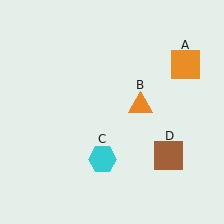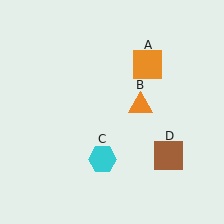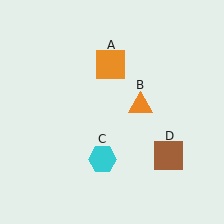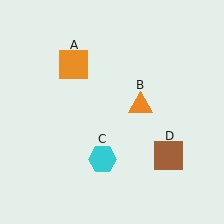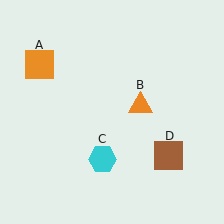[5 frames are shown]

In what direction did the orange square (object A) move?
The orange square (object A) moved left.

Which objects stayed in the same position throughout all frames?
Orange triangle (object B) and cyan hexagon (object C) and brown square (object D) remained stationary.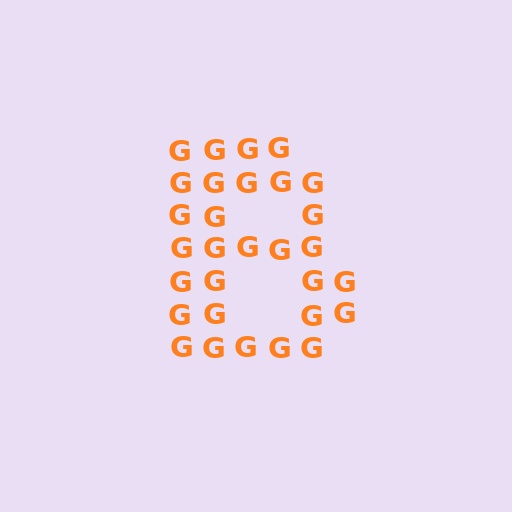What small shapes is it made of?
It is made of small letter G's.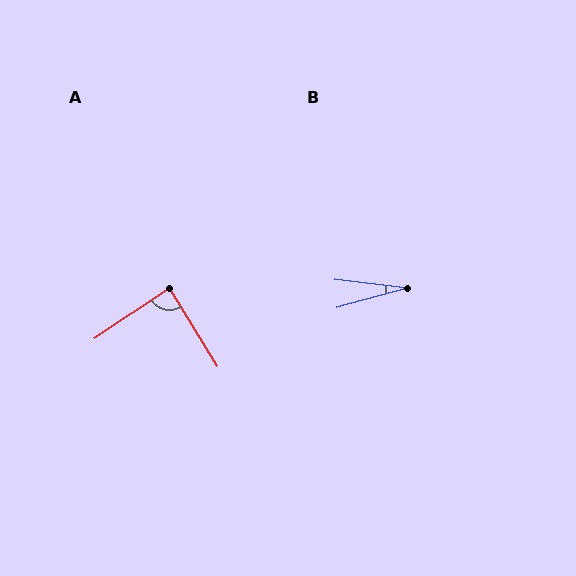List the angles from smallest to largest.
B (22°), A (88°).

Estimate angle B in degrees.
Approximately 22 degrees.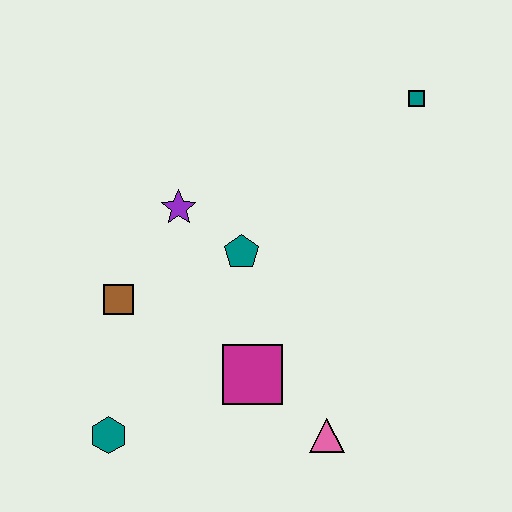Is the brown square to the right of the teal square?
No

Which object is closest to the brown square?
The purple star is closest to the brown square.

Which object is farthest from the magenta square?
The teal square is farthest from the magenta square.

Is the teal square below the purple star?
No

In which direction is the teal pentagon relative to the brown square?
The teal pentagon is to the right of the brown square.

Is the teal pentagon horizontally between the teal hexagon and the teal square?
Yes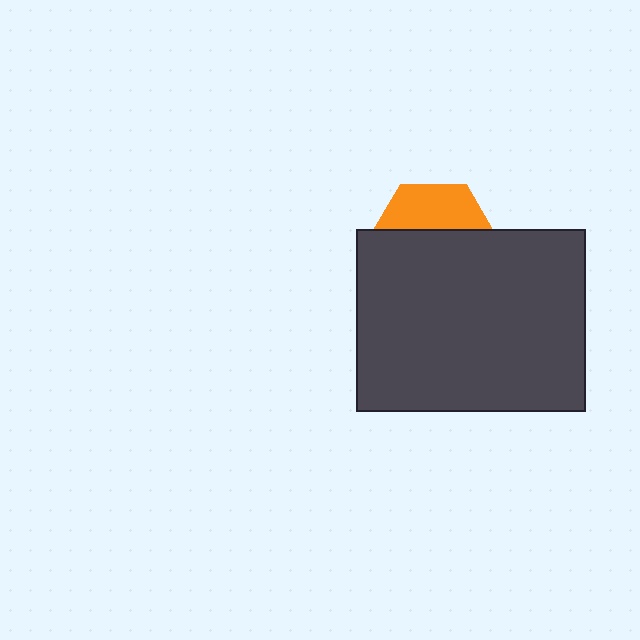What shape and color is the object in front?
The object in front is a dark gray rectangle.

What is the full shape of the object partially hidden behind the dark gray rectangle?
The partially hidden object is an orange hexagon.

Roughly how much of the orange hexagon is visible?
A small part of it is visible (roughly 37%).